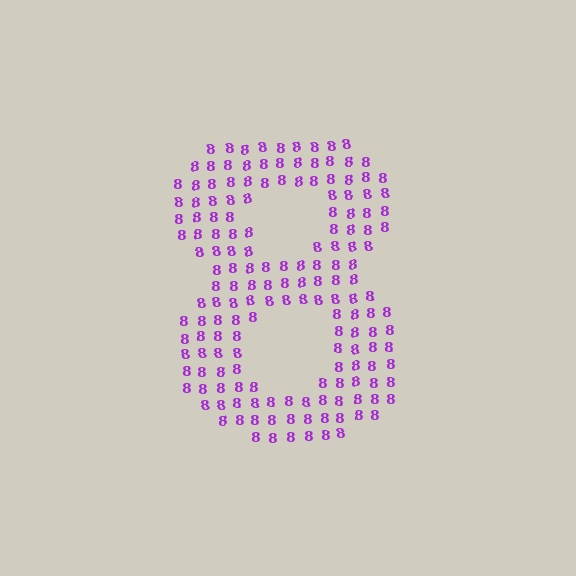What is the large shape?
The large shape is the digit 8.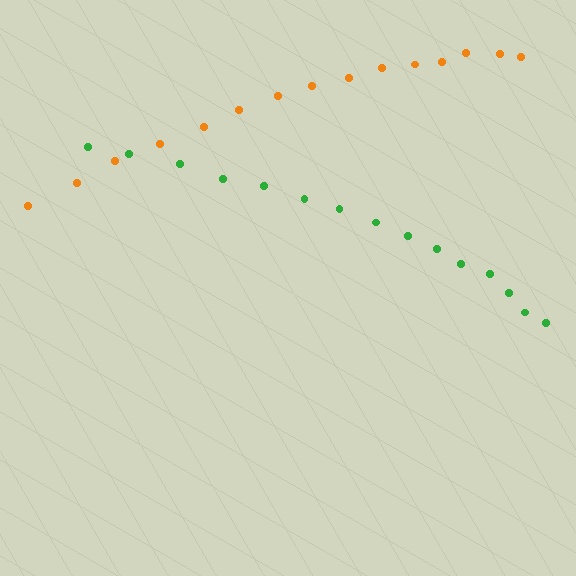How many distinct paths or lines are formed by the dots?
There are 2 distinct paths.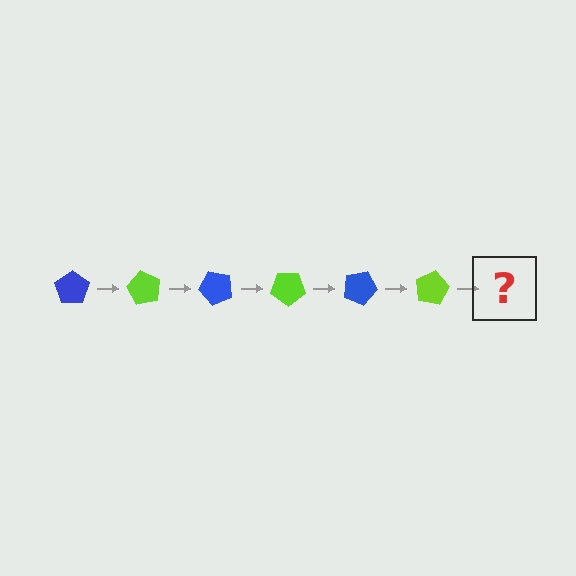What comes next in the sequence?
The next element should be a blue pentagon, rotated 360 degrees from the start.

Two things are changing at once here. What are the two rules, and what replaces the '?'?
The two rules are that it rotates 60 degrees each step and the color cycles through blue and lime. The '?' should be a blue pentagon, rotated 360 degrees from the start.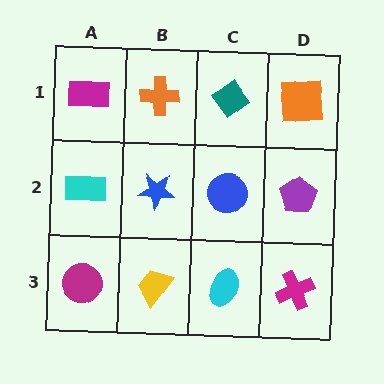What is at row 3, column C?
A cyan ellipse.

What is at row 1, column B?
An orange cross.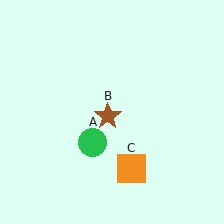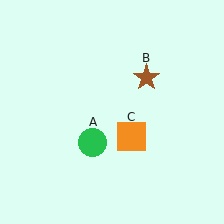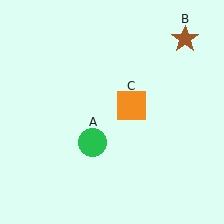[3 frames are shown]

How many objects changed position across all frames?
2 objects changed position: brown star (object B), orange square (object C).